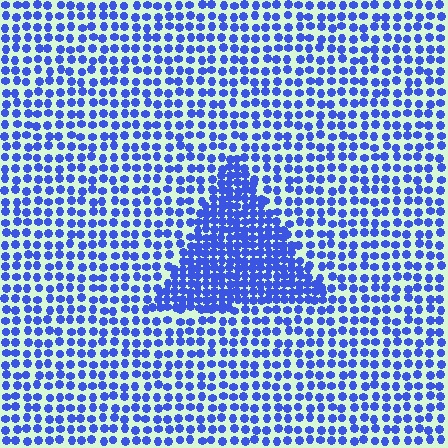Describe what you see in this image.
The image contains small blue elements arranged at two different densities. A triangle-shaped region is visible where the elements are more densely packed than the surrounding area.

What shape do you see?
I see a triangle.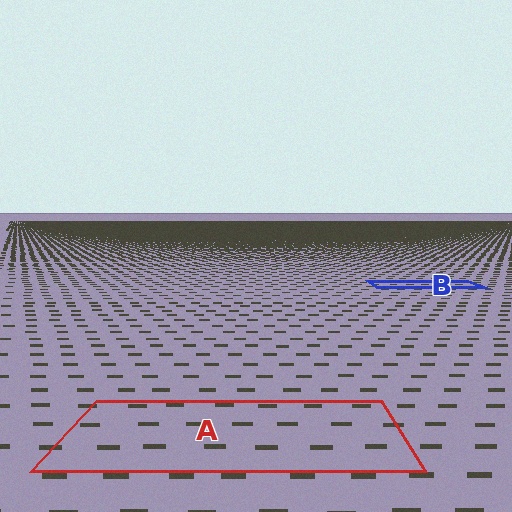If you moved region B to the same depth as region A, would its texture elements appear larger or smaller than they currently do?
They would appear larger. At a closer depth, the same texture elements are projected at a bigger on-screen size.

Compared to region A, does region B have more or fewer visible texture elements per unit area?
Region B has more texture elements per unit area — they are packed more densely because it is farther away.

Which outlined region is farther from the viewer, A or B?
Region B is farther from the viewer — the texture elements inside it appear smaller and more densely packed.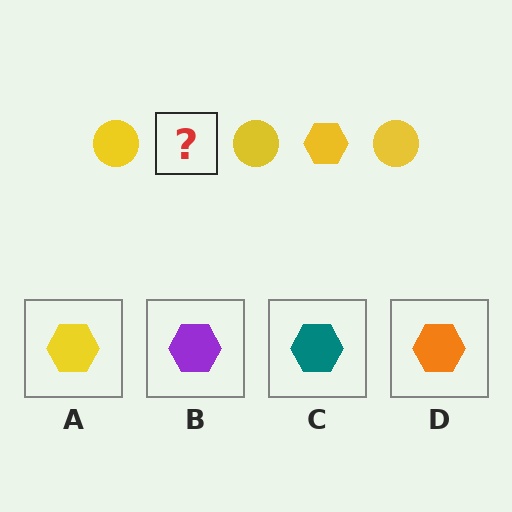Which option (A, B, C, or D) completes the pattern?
A.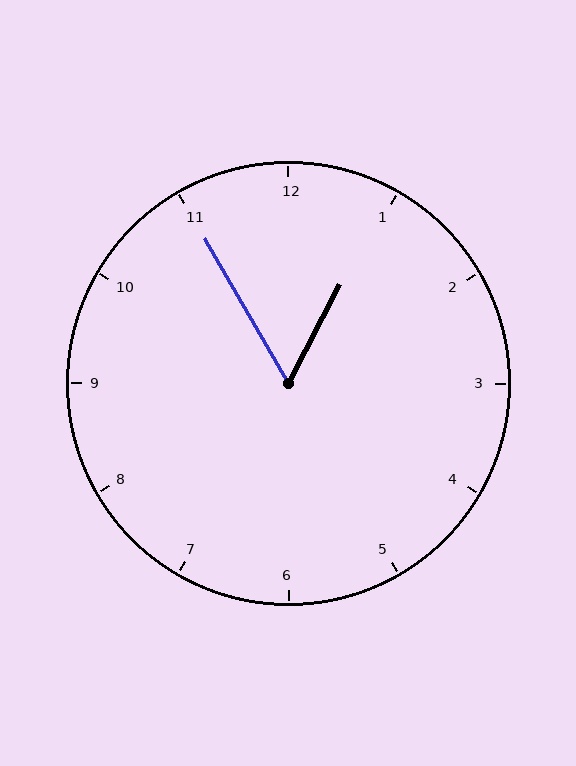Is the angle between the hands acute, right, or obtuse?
It is acute.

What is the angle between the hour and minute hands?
Approximately 58 degrees.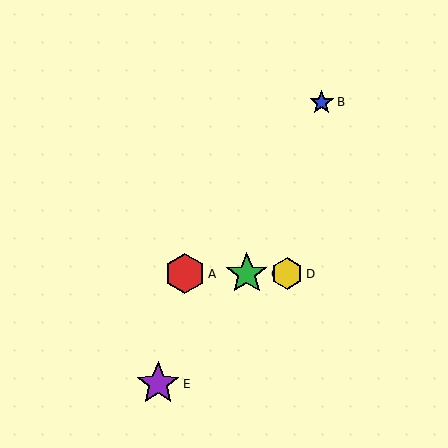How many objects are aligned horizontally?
3 objects (A, C, D) are aligned horizontally.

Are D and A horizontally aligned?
Yes, both are at y≈274.